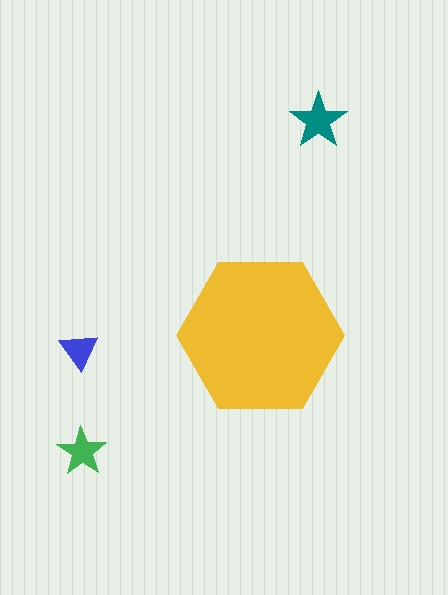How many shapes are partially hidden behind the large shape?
0 shapes are partially hidden.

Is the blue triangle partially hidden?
No, the blue triangle is fully visible.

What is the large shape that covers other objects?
A yellow hexagon.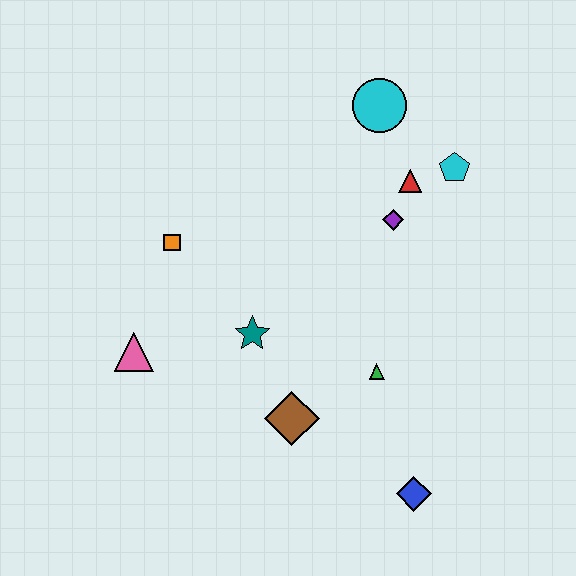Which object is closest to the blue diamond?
The green triangle is closest to the blue diamond.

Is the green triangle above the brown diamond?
Yes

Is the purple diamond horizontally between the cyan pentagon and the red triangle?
No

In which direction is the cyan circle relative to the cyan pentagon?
The cyan circle is to the left of the cyan pentagon.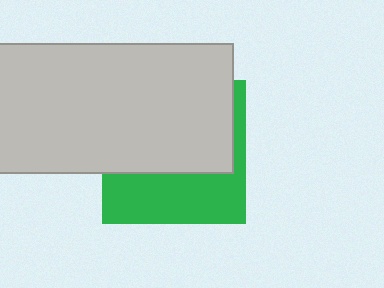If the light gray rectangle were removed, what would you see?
You would see the complete green square.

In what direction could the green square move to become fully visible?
The green square could move down. That would shift it out from behind the light gray rectangle entirely.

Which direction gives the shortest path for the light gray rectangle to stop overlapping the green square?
Moving up gives the shortest separation.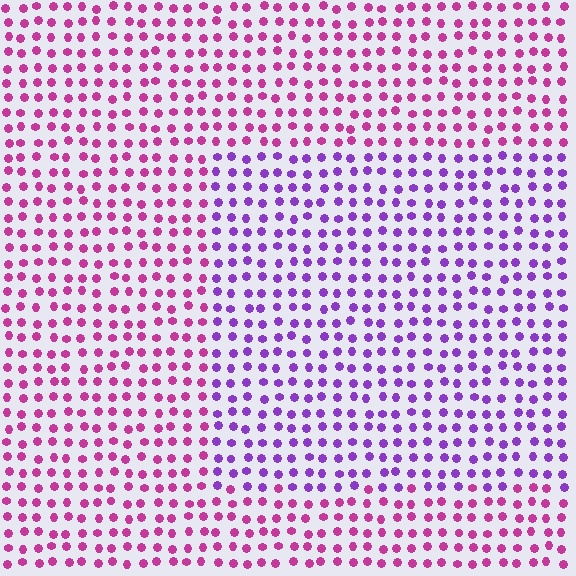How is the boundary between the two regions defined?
The boundary is defined purely by a slight shift in hue (about 42 degrees). Spacing, size, and orientation are identical on both sides.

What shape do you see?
I see a rectangle.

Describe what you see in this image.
The image is filled with small magenta elements in a uniform arrangement. A rectangle-shaped region is visible where the elements are tinted to a slightly different hue, forming a subtle color boundary.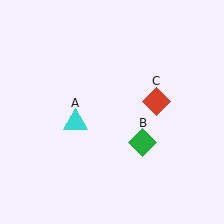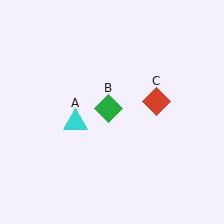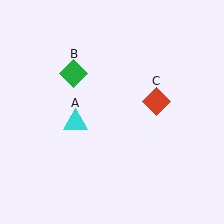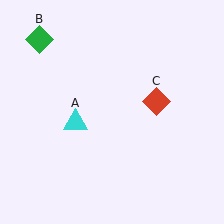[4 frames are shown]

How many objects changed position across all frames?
1 object changed position: green diamond (object B).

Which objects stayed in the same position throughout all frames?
Cyan triangle (object A) and red diamond (object C) remained stationary.